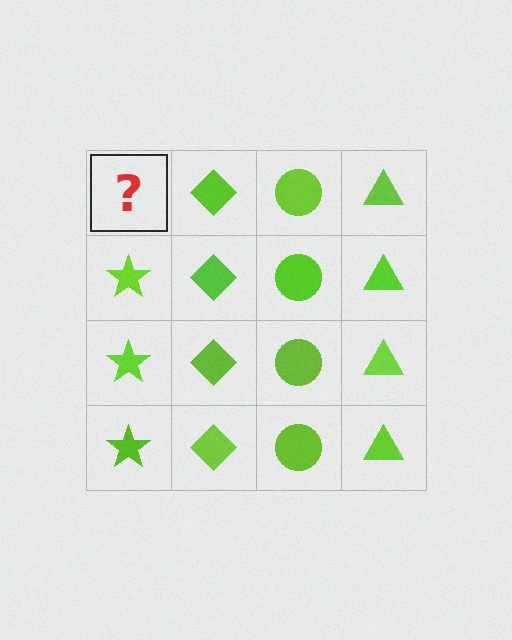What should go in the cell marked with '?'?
The missing cell should contain a lime star.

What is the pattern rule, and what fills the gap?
The rule is that each column has a consistent shape. The gap should be filled with a lime star.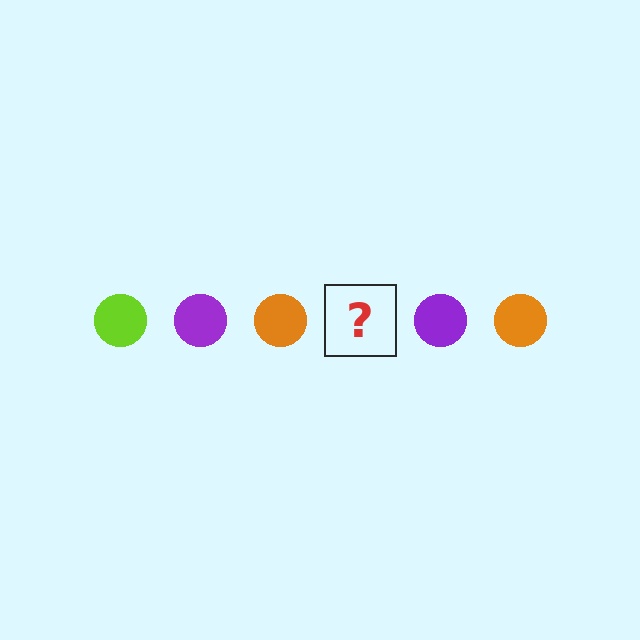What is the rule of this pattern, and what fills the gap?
The rule is that the pattern cycles through lime, purple, orange circles. The gap should be filled with a lime circle.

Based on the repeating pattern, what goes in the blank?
The blank should be a lime circle.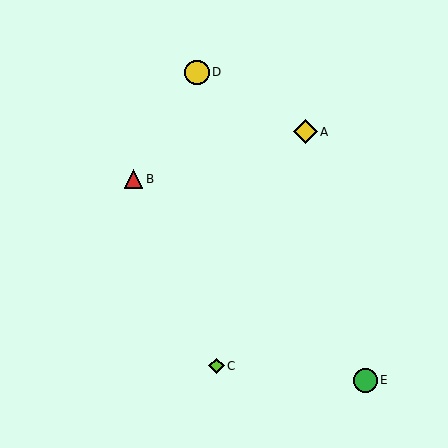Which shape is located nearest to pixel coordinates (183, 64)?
The yellow circle (labeled D) at (197, 72) is nearest to that location.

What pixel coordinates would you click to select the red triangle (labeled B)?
Click at (134, 179) to select the red triangle B.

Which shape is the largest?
The yellow circle (labeled D) is the largest.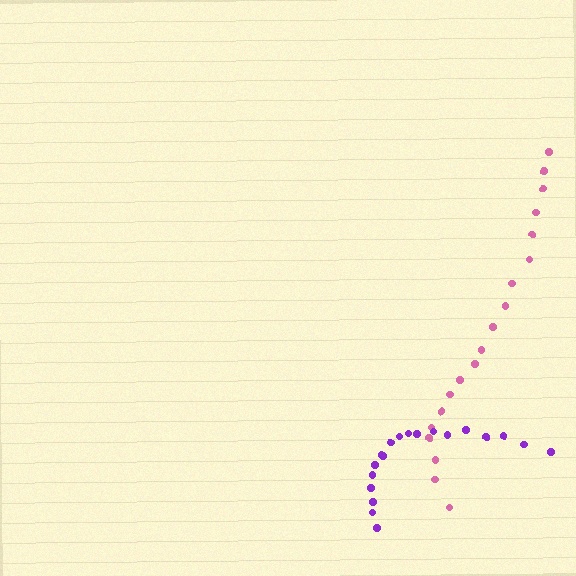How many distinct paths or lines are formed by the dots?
There are 2 distinct paths.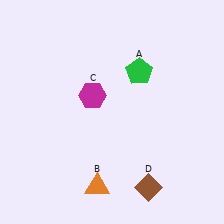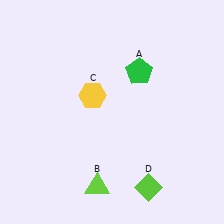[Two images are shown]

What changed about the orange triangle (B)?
In Image 1, B is orange. In Image 2, it changed to lime.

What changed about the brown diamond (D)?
In Image 1, D is brown. In Image 2, it changed to lime.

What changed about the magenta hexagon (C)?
In Image 1, C is magenta. In Image 2, it changed to yellow.